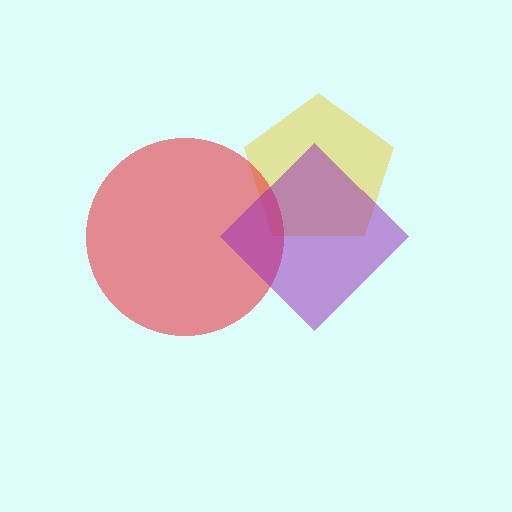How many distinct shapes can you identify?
There are 3 distinct shapes: a yellow pentagon, a red circle, a purple diamond.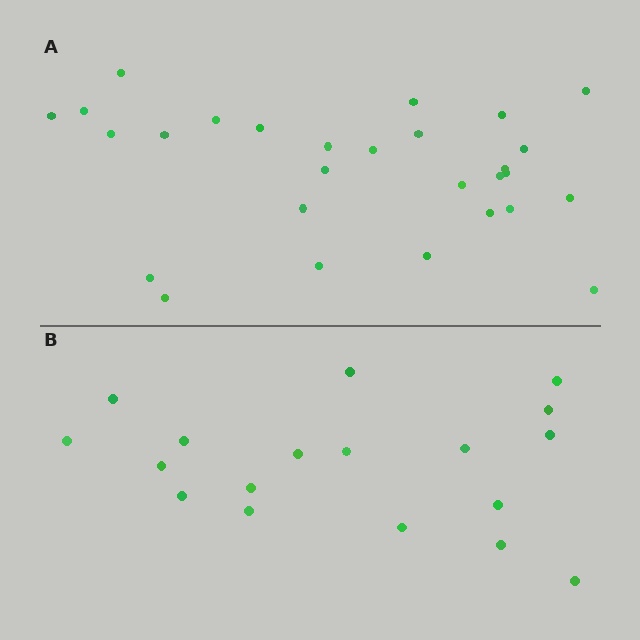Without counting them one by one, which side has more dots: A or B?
Region A (the top region) has more dots.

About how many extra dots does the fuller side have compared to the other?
Region A has roughly 10 or so more dots than region B.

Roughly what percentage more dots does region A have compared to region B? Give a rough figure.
About 55% more.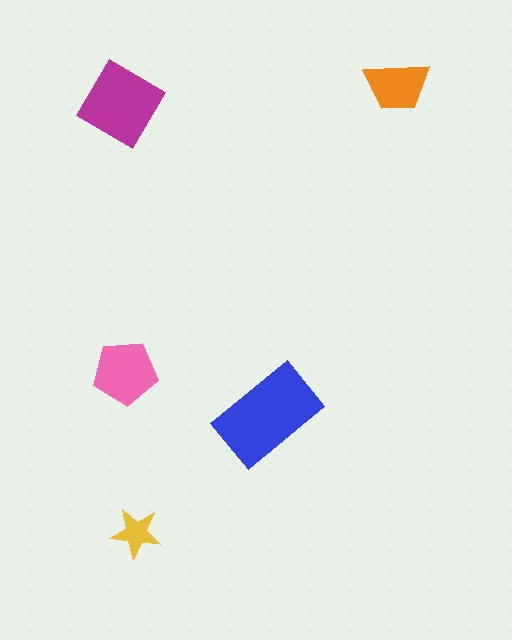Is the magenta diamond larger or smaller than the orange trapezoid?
Larger.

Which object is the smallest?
The yellow star.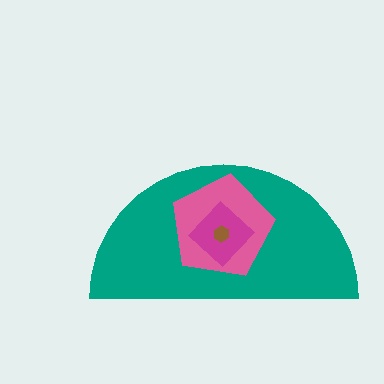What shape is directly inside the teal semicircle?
The pink pentagon.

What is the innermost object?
The brown hexagon.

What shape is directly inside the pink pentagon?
The magenta diamond.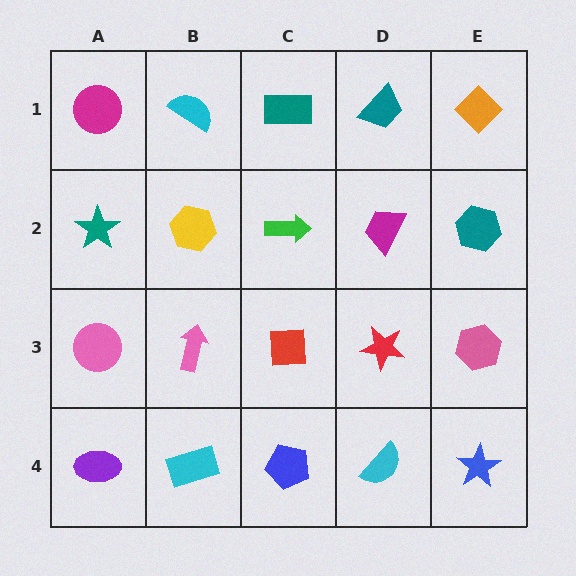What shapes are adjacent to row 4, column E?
A pink hexagon (row 3, column E), a cyan semicircle (row 4, column D).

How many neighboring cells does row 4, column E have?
2.